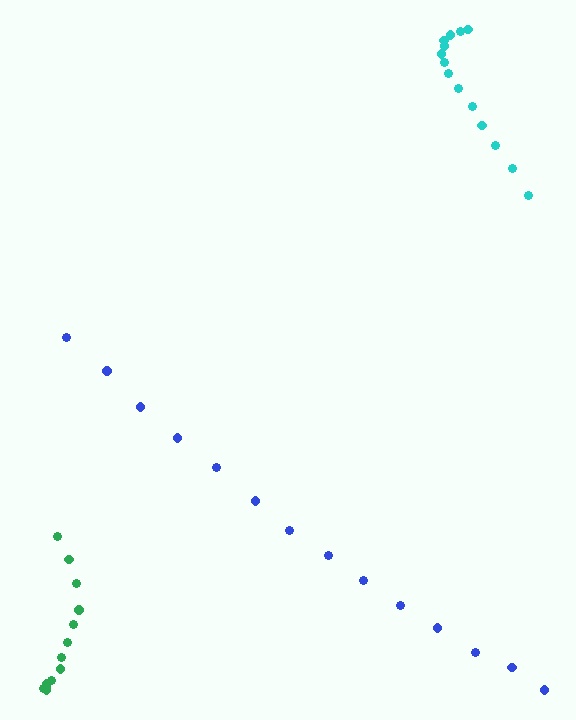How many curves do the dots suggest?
There are 3 distinct paths.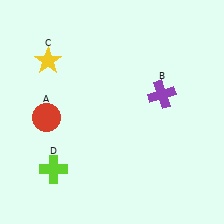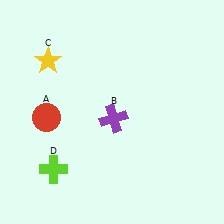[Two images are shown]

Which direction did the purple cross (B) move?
The purple cross (B) moved left.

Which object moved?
The purple cross (B) moved left.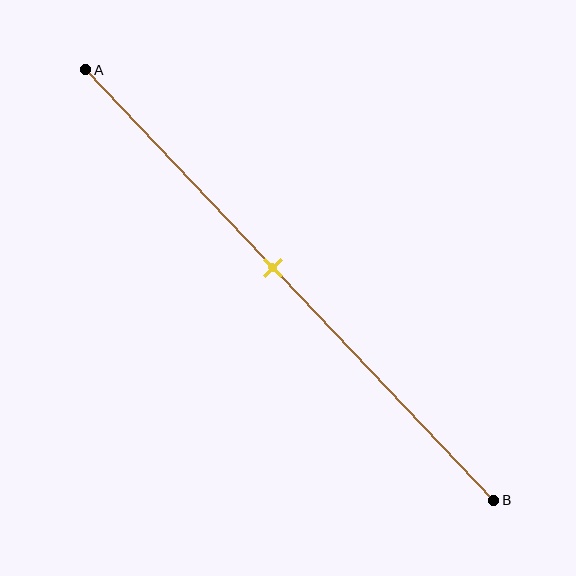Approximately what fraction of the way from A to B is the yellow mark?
The yellow mark is approximately 45% of the way from A to B.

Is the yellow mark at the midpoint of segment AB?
No, the mark is at about 45% from A, not at the 50% midpoint.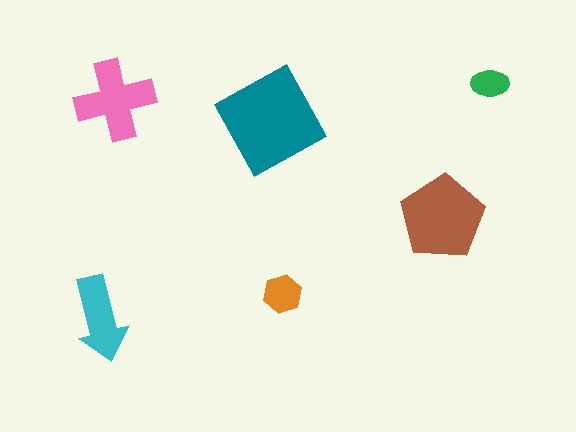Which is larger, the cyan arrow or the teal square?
The teal square.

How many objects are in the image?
There are 6 objects in the image.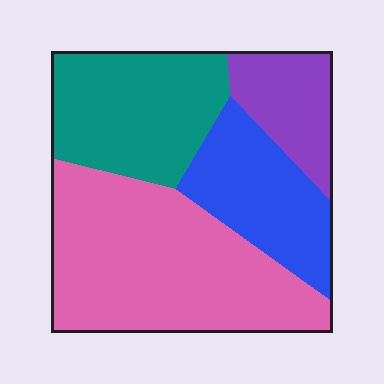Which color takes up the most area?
Pink, at roughly 40%.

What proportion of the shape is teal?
Teal takes up about one quarter (1/4) of the shape.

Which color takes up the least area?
Purple, at roughly 15%.